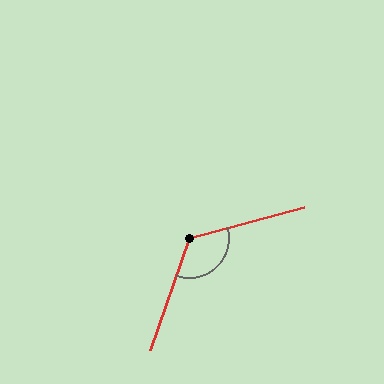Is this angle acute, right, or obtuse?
It is obtuse.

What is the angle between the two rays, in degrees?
Approximately 124 degrees.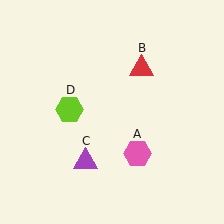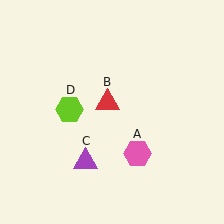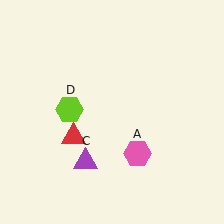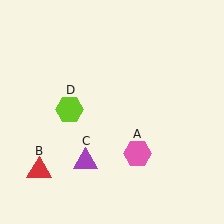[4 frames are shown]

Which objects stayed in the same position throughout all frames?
Pink hexagon (object A) and purple triangle (object C) and lime hexagon (object D) remained stationary.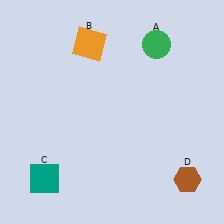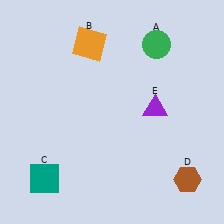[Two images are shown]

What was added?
A purple triangle (E) was added in Image 2.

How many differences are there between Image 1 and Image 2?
There is 1 difference between the two images.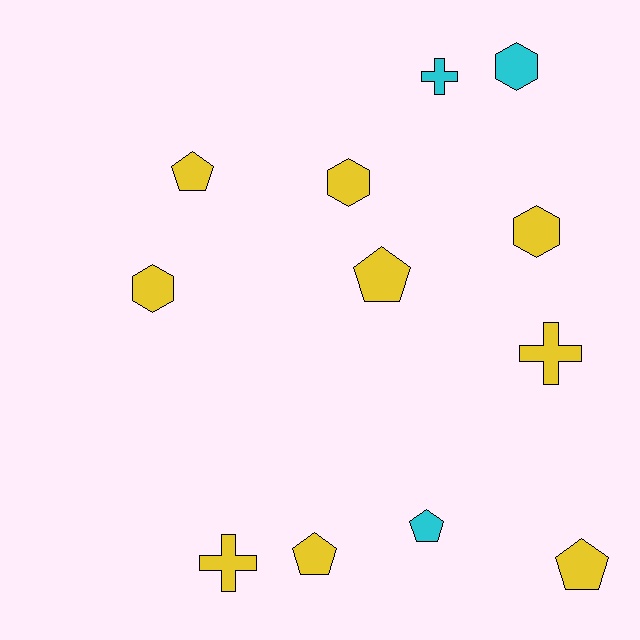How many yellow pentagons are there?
There are 4 yellow pentagons.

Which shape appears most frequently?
Pentagon, with 5 objects.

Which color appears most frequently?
Yellow, with 9 objects.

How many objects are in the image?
There are 12 objects.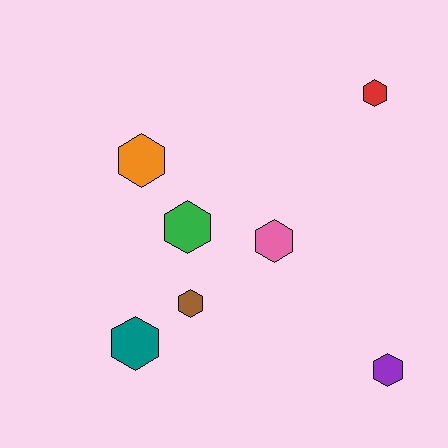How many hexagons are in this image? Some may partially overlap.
There are 7 hexagons.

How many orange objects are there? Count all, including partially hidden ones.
There is 1 orange object.